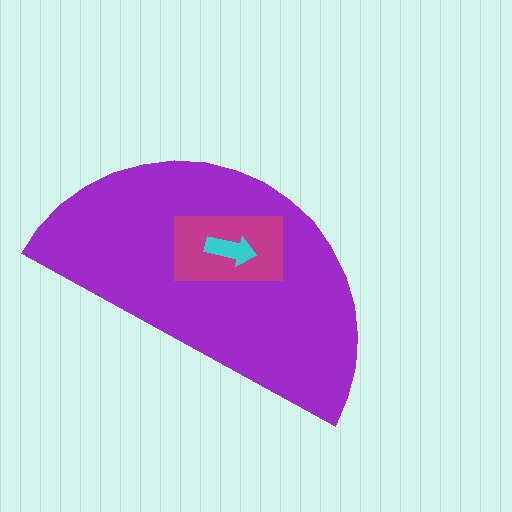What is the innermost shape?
The cyan arrow.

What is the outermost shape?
The purple semicircle.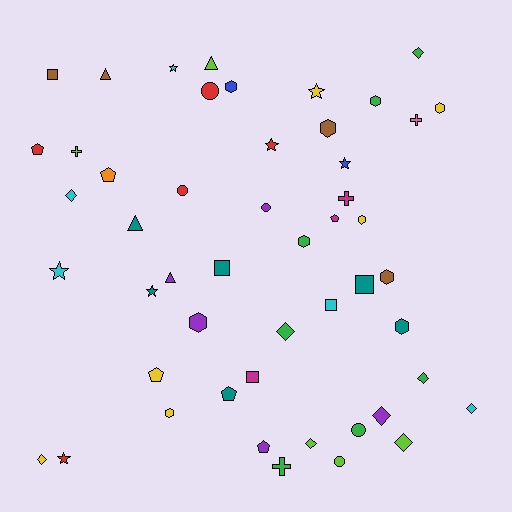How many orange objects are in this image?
There is 1 orange object.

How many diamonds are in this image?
There are 9 diamonds.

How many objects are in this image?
There are 50 objects.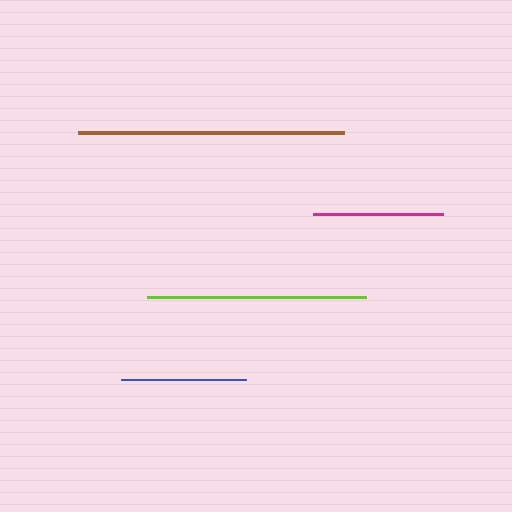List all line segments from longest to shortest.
From longest to shortest: brown, lime, magenta, blue.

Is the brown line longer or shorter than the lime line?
The brown line is longer than the lime line.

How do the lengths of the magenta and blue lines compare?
The magenta and blue lines are approximately the same length.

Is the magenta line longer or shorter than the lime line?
The lime line is longer than the magenta line.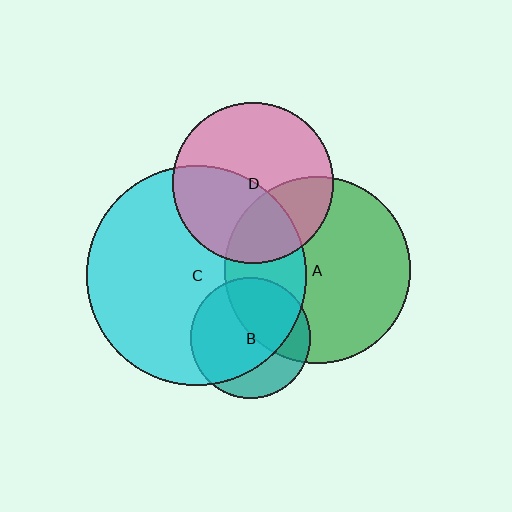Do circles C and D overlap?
Yes.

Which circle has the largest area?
Circle C (cyan).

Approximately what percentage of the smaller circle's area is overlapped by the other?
Approximately 45%.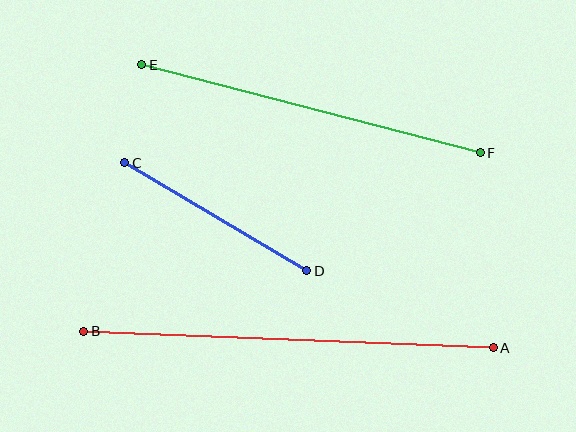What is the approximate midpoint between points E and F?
The midpoint is at approximately (311, 109) pixels.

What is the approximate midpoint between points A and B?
The midpoint is at approximately (289, 339) pixels.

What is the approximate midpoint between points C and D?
The midpoint is at approximately (216, 217) pixels.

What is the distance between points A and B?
The distance is approximately 410 pixels.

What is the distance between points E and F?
The distance is approximately 350 pixels.